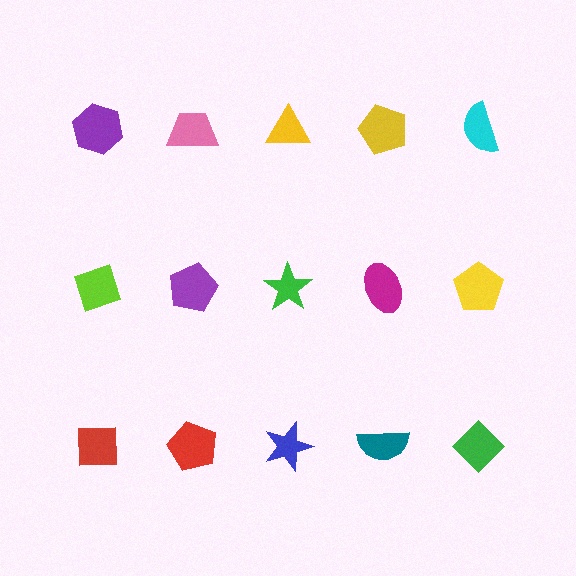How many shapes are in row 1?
5 shapes.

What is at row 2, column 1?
A lime diamond.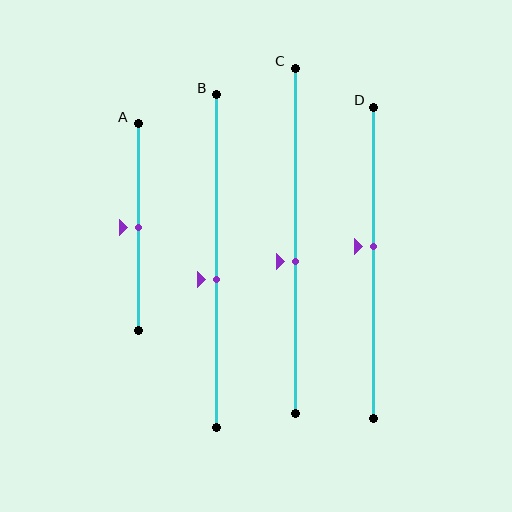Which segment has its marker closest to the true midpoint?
Segment A has its marker closest to the true midpoint.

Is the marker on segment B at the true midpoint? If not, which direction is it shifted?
No, the marker on segment B is shifted downward by about 5% of the segment length.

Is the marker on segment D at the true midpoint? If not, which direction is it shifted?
No, the marker on segment D is shifted upward by about 5% of the segment length.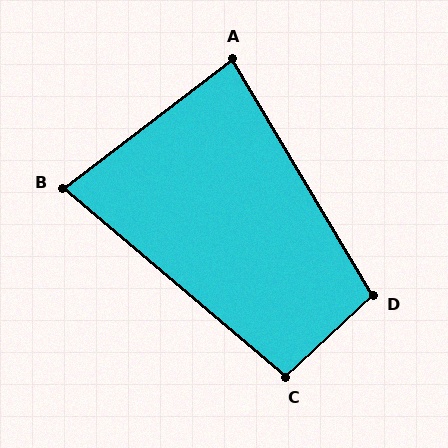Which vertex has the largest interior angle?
D, at approximately 102 degrees.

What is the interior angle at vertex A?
Approximately 83 degrees (acute).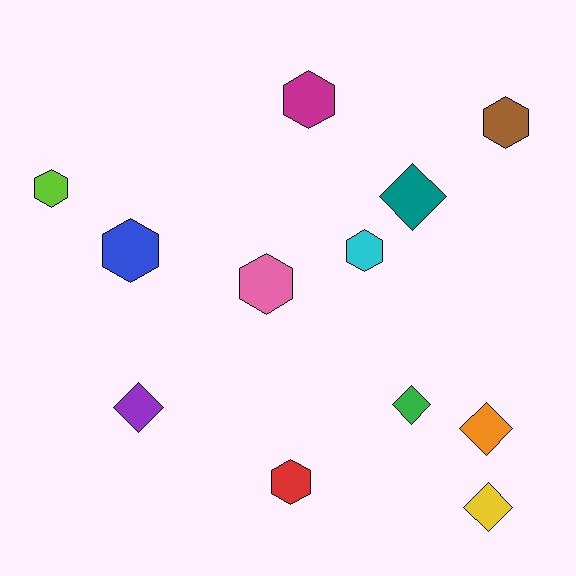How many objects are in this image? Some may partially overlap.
There are 12 objects.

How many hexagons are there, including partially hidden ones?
There are 7 hexagons.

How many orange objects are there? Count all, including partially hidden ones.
There is 1 orange object.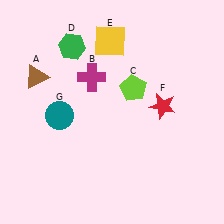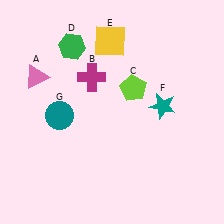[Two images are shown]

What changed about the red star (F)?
In Image 1, F is red. In Image 2, it changed to teal.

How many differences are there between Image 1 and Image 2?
There are 2 differences between the two images.